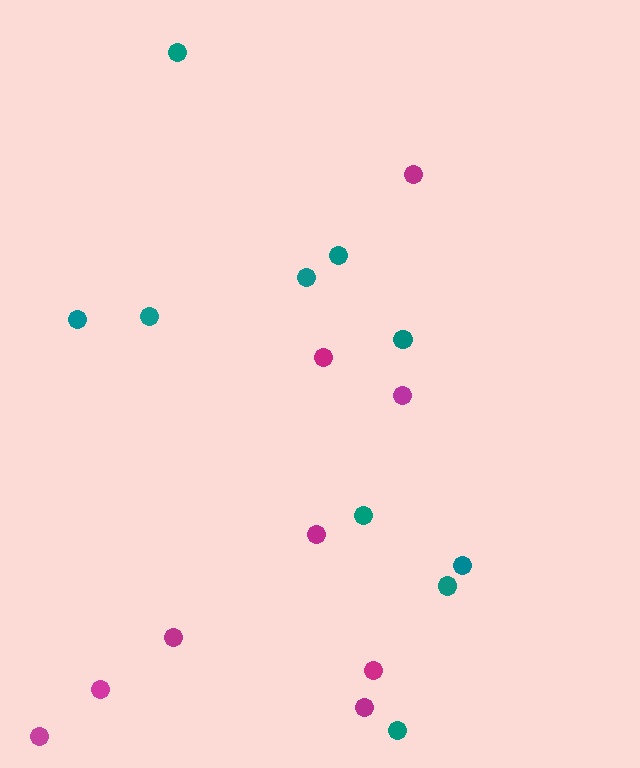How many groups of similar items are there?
There are 2 groups: one group of magenta circles (9) and one group of teal circles (10).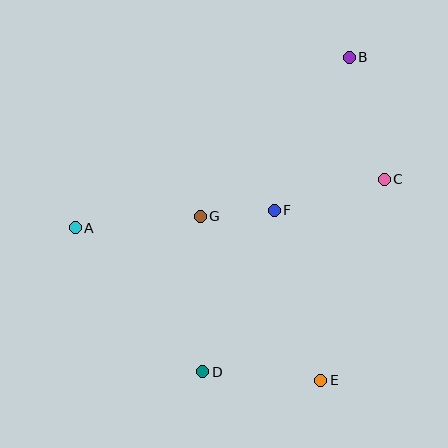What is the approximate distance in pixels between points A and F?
The distance between A and F is approximately 200 pixels.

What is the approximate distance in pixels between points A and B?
The distance between A and B is approximately 323 pixels.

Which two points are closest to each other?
Points F and G are closest to each other.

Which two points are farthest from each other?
Points B and D are farthest from each other.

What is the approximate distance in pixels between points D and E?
The distance between D and E is approximately 118 pixels.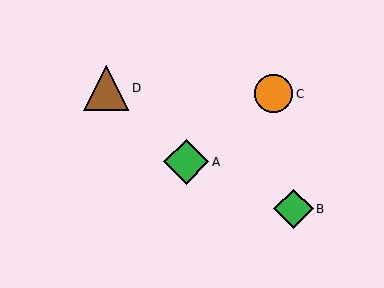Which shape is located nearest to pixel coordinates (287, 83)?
The orange circle (labeled C) at (274, 94) is nearest to that location.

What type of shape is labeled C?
Shape C is an orange circle.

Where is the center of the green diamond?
The center of the green diamond is at (293, 209).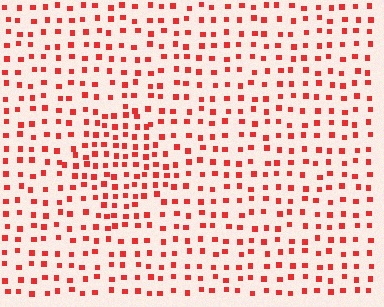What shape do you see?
I see a diamond.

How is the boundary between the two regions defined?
The boundary is defined by a change in element density (approximately 1.7x ratio). All elements are the same color, size, and shape.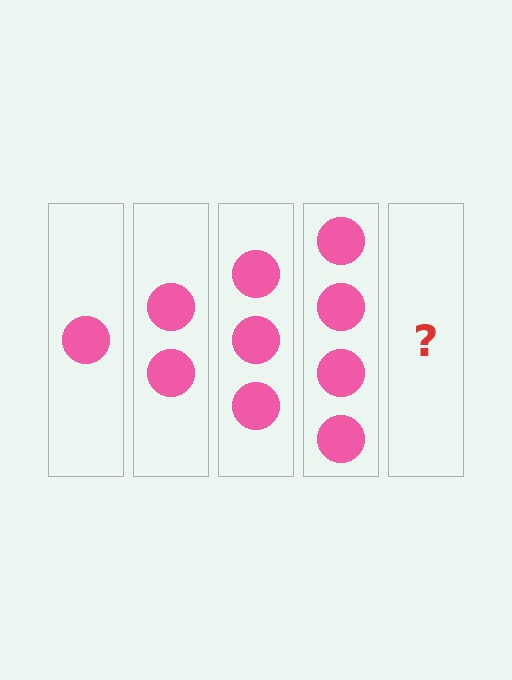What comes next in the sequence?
The next element should be 5 circles.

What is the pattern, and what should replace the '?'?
The pattern is that each step adds one more circle. The '?' should be 5 circles.